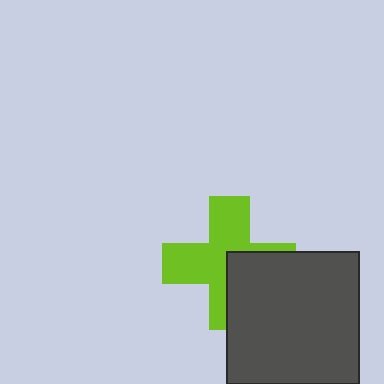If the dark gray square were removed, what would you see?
You would see the complete lime cross.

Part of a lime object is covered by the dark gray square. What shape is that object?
It is a cross.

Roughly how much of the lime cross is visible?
About half of it is visible (roughly 63%).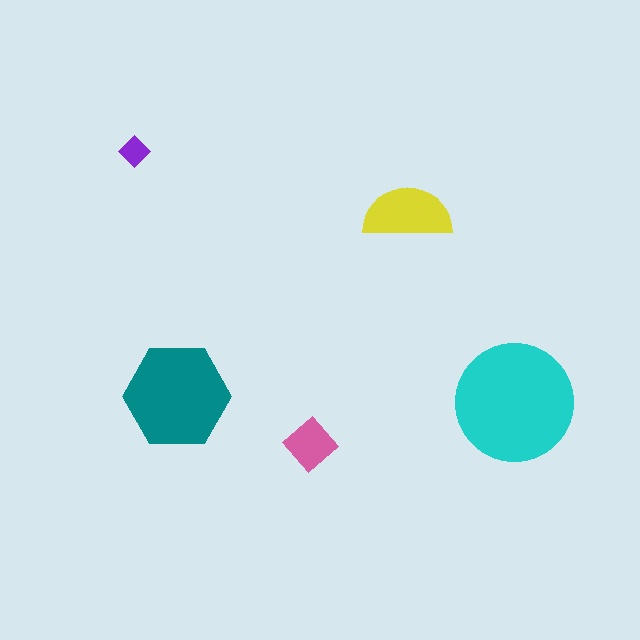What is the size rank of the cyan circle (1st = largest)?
1st.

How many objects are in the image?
There are 5 objects in the image.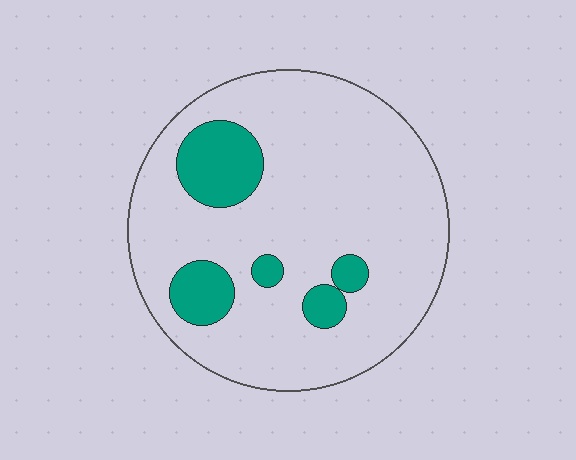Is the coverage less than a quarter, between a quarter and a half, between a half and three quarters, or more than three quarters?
Less than a quarter.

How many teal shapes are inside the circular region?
5.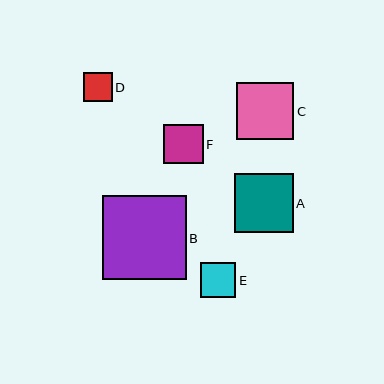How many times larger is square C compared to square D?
Square C is approximately 2.0 times the size of square D.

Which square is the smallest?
Square D is the smallest with a size of approximately 29 pixels.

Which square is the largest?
Square B is the largest with a size of approximately 84 pixels.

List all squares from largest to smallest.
From largest to smallest: B, A, C, F, E, D.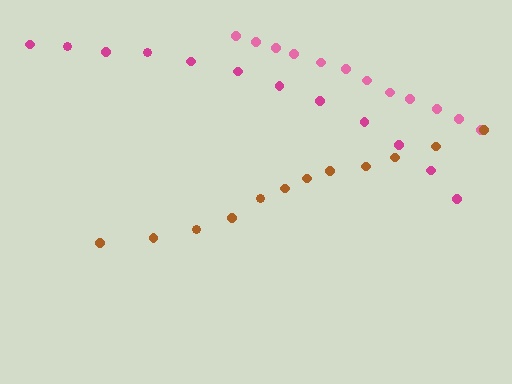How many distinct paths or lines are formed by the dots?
There are 3 distinct paths.